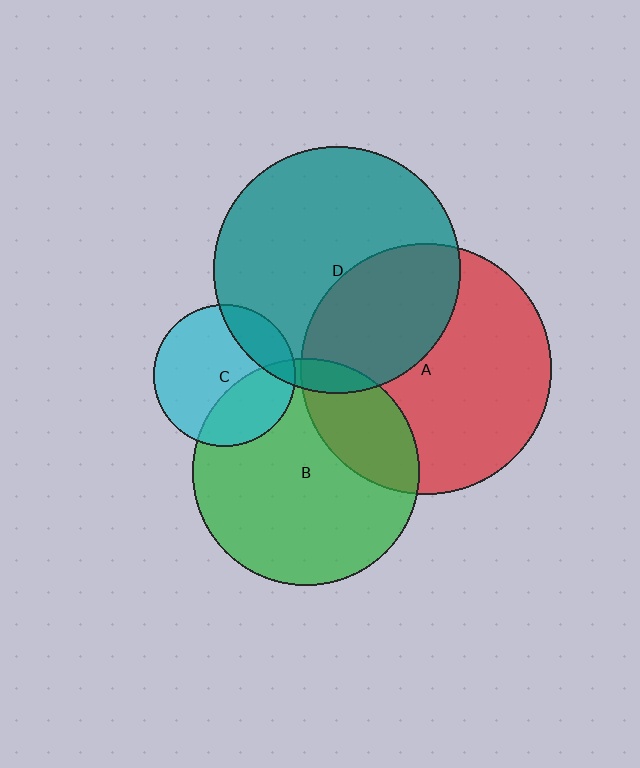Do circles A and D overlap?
Yes.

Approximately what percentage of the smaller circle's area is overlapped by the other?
Approximately 35%.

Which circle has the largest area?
Circle A (red).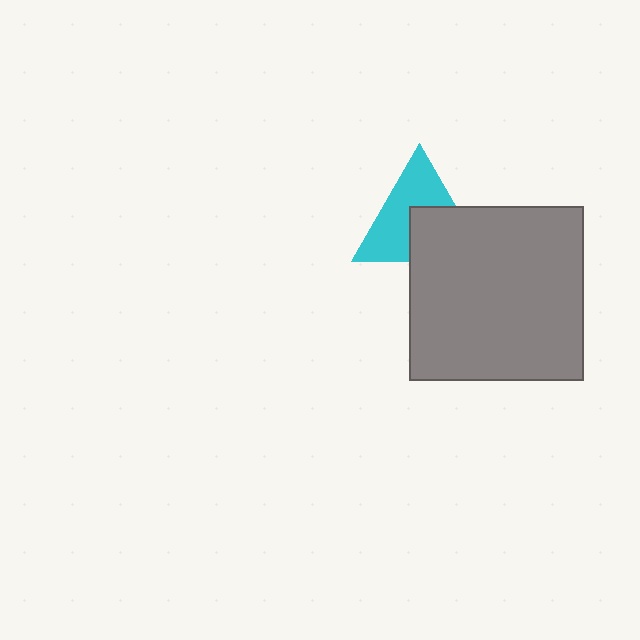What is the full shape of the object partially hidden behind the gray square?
The partially hidden object is a cyan triangle.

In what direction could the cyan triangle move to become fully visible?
The cyan triangle could move up. That would shift it out from behind the gray square entirely.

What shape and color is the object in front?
The object in front is a gray square.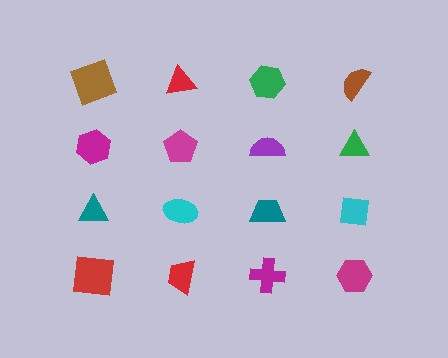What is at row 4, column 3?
A magenta cross.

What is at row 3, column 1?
A teal triangle.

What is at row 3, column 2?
A cyan ellipse.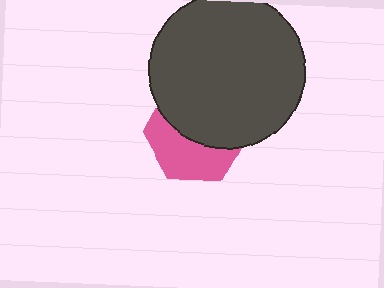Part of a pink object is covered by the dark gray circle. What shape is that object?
It is a hexagon.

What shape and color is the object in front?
The object in front is a dark gray circle.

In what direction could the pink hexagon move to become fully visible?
The pink hexagon could move down. That would shift it out from behind the dark gray circle entirely.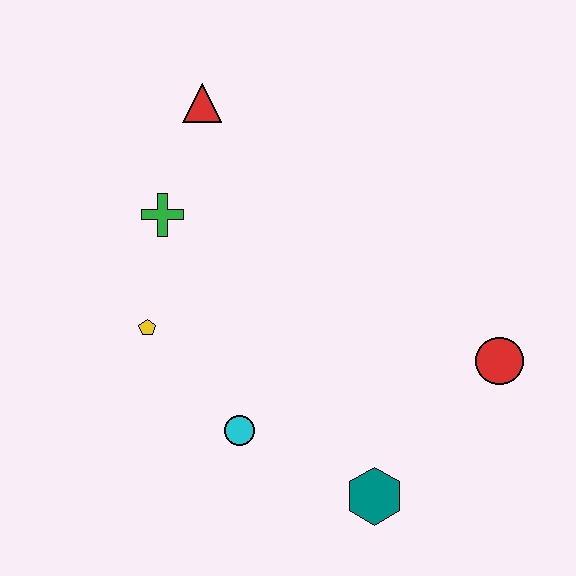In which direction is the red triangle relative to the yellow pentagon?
The red triangle is above the yellow pentagon.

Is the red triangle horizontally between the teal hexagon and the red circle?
No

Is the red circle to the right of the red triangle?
Yes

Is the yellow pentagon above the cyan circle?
Yes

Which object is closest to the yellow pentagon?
The green cross is closest to the yellow pentagon.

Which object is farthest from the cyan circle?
The red triangle is farthest from the cyan circle.